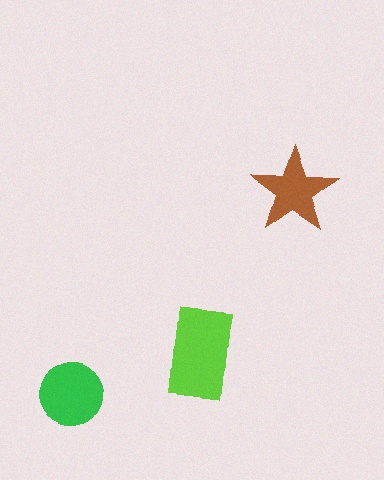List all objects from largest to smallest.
The lime rectangle, the green circle, the brown star.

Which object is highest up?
The brown star is topmost.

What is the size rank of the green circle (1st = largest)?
2nd.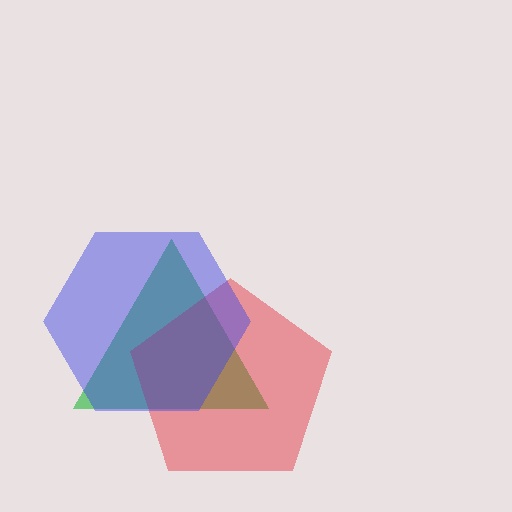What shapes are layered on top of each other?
The layered shapes are: a green triangle, a red pentagon, a blue hexagon.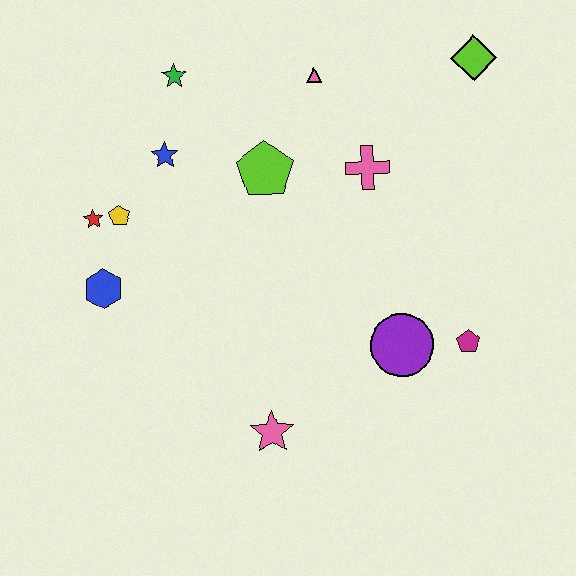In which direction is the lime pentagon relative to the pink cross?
The lime pentagon is to the left of the pink cross.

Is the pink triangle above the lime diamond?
No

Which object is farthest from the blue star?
The magenta pentagon is farthest from the blue star.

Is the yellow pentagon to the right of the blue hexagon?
Yes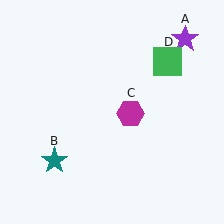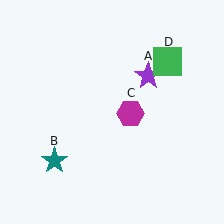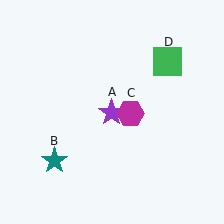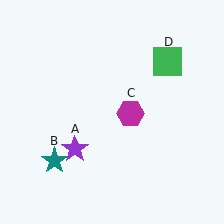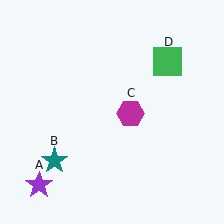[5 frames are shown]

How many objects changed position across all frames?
1 object changed position: purple star (object A).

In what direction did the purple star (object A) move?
The purple star (object A) moved down and to the left.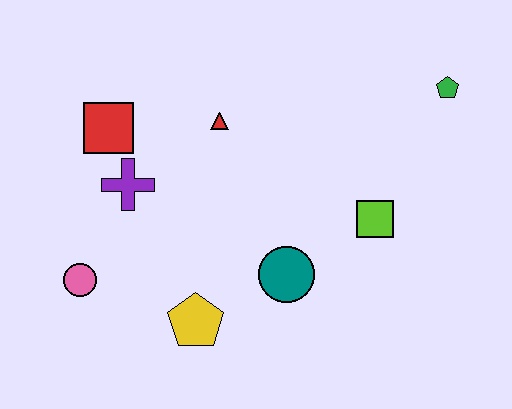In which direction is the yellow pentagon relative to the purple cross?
The yellow pentagon is below the purple cross.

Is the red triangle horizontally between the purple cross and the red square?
No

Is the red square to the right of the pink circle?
Yes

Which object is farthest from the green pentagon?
The pink circle is farthest from the green pentagon.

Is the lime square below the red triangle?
Yes